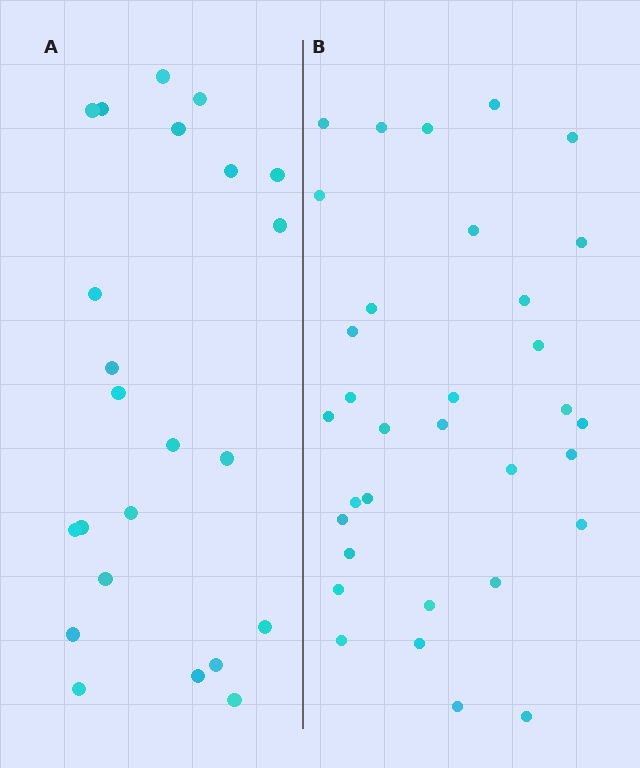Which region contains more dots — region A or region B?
Region B (the right region) has more dots.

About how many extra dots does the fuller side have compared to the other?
Region B has roughly 10 or so more dots than region A.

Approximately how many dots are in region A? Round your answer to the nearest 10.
About 20 dots. (The exact count is 23, which rounds to 20.)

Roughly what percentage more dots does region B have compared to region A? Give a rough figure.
About 45% more.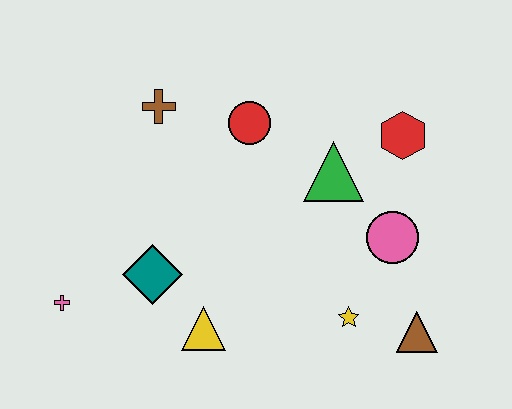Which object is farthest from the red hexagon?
The pink cross is farthest from the red hexagon.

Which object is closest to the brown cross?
The red circle is closest to the brown cross.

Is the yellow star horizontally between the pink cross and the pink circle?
Yes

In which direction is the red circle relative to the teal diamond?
The red circle is above the teal diamond.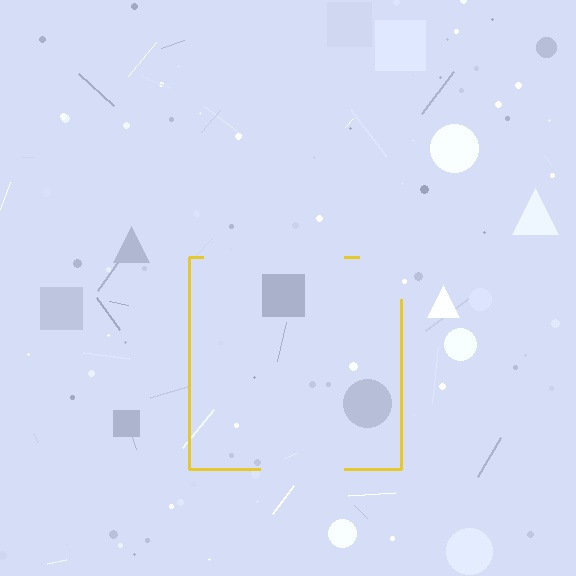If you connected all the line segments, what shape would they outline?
They would outline a square.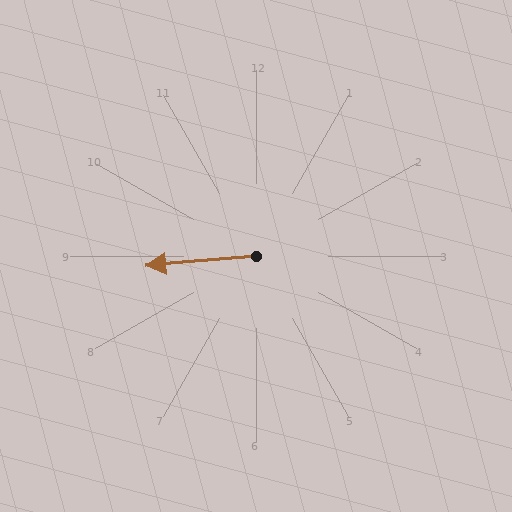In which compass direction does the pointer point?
West.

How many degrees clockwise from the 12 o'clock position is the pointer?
Approximately 265 degrees.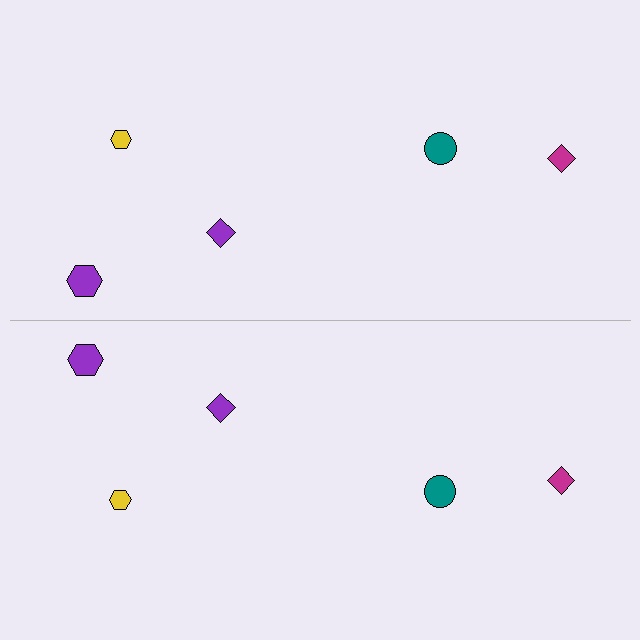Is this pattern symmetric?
Yes, this pattern has bilateral (reflection) symmetry.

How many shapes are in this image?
There are 10 shapes in this image.